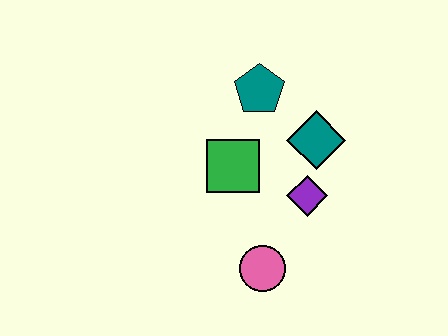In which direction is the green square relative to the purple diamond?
The green square is to the left of the purple diamond.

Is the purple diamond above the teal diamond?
No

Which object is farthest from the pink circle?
The teal pentagon is farthest from the pink circle.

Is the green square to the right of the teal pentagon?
No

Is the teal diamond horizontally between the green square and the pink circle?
No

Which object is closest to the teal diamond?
The purple diamond is closest to the teal diamond.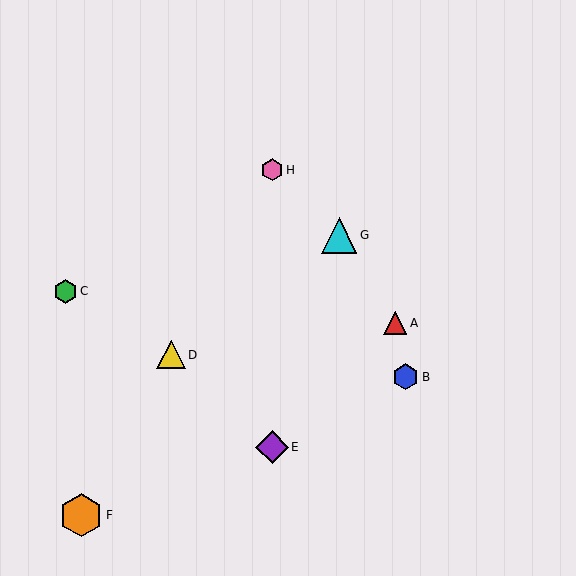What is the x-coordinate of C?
Object C is at x≈65.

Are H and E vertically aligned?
Yes, both are at x≈272.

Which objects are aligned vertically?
Objects E, H are aligned vertically.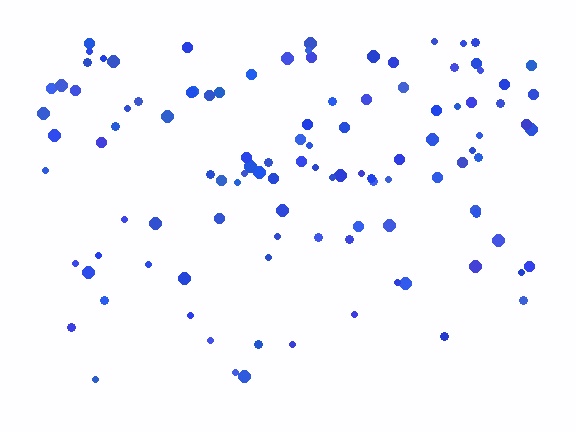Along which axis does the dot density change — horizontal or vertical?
Vertical.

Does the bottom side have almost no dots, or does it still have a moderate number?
Still a moderate number, just noticeably fewer than the top.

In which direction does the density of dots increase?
From bottom to top, with the top side densest.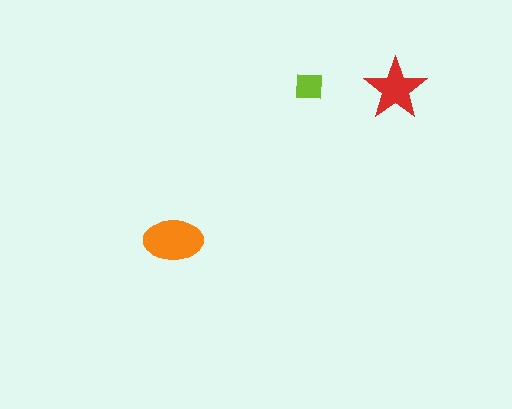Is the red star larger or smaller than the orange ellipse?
Smaller.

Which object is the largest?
The orange ellipse.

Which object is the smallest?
The lime square.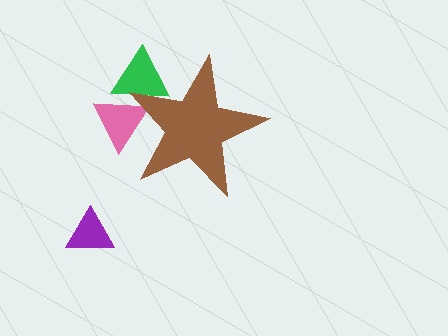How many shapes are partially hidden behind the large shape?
2 shapes are partially hidden.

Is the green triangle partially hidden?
Yes, the green triangle is partially hidden behind the brown star.